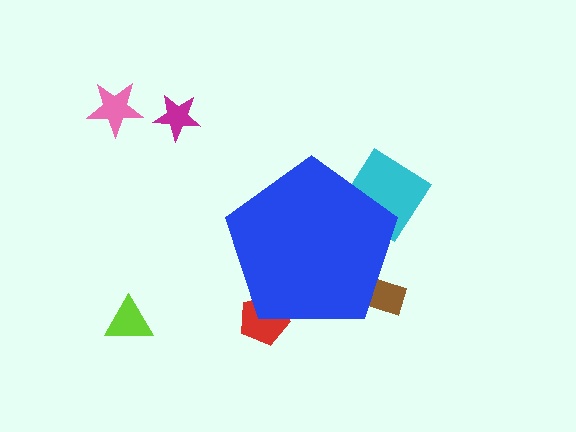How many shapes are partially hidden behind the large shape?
3 shapes are partially hidden.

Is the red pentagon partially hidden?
Yes, the red pentagon is partially hidden behind the blue pentagon.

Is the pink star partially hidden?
No, the pink star is fully visible.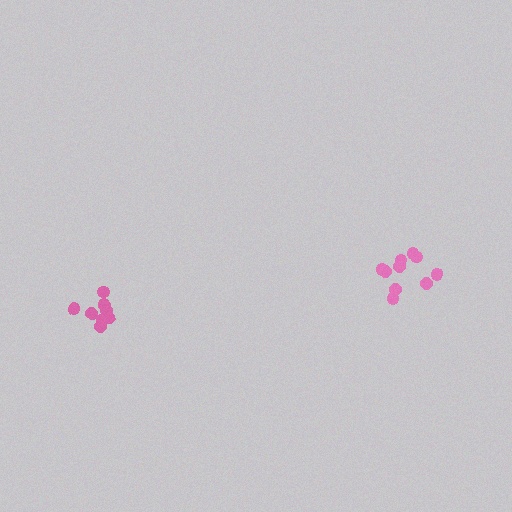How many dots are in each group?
Group 1: 10 dots, Group 2: 9 dots (19 total).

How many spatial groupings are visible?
There are 2 spatial groupings.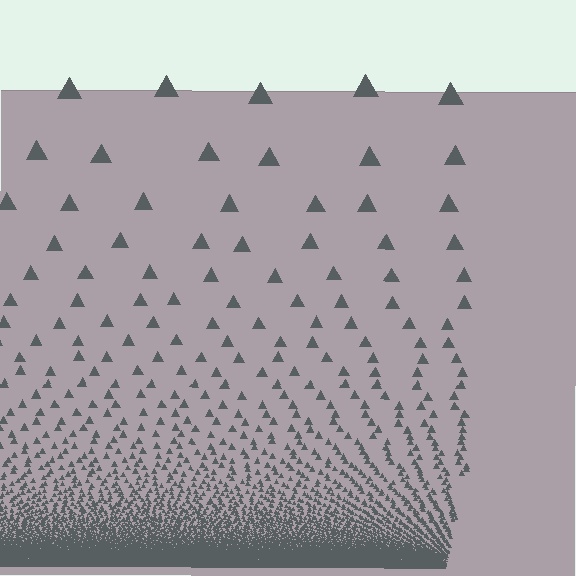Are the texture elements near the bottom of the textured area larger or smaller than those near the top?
Smaller. The gradient is inverted — elements near the bottom are smaller and denser.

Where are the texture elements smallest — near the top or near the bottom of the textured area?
Near the bottom.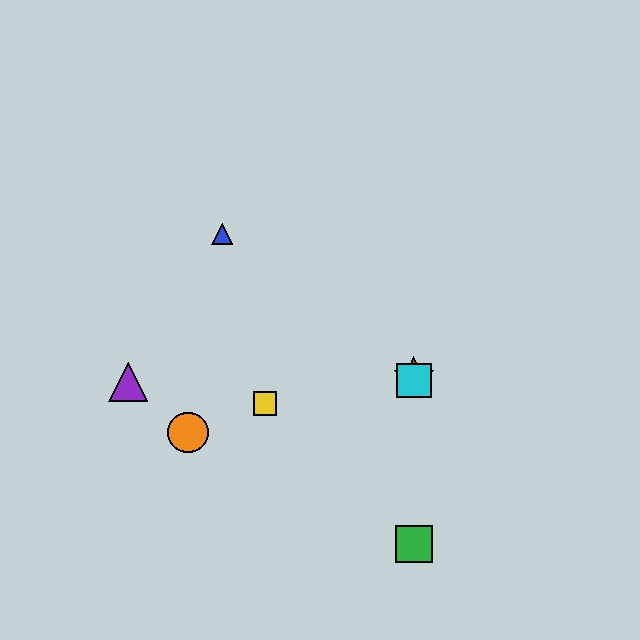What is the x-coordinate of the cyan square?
The cyan square is at x≈414.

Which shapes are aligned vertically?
The red star, the green square, the cyan square are aligned vertically.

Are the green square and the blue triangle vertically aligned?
No, the green square is at x≈414 and the blue triangle is at x≈222.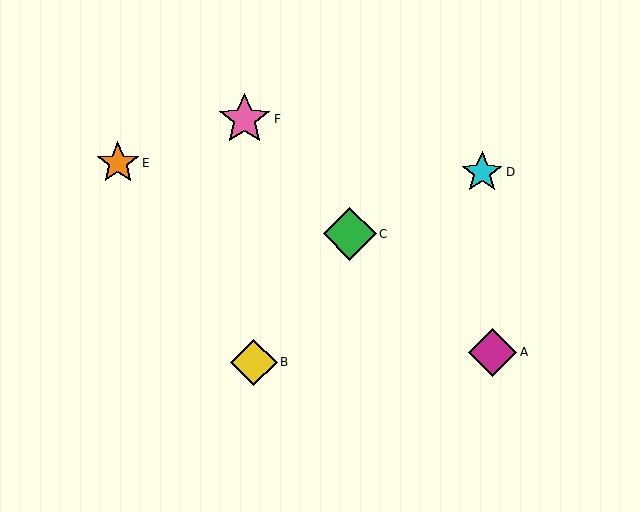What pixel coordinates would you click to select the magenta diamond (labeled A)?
Click at (492, 352) to select the magenta diamond A.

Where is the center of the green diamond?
The center of the green diamond is at (350, 234).